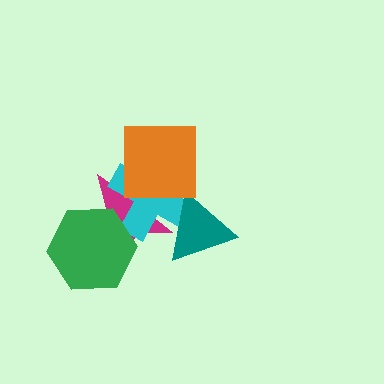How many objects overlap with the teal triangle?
2 objects overlap with the teal triangle.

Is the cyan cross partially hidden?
Yes, it is partially covered by another shape.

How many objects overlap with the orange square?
2 objects overlap with the orange square.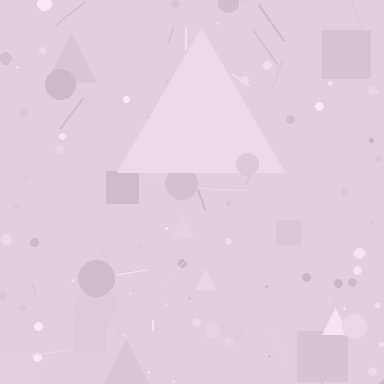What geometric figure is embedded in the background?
A triangle is embedded in the background.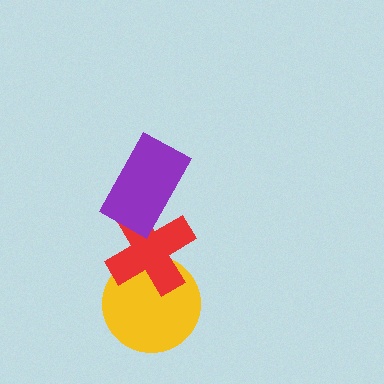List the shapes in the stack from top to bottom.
From top to bottom: the purple rectangle, the red cross, the yellow circle.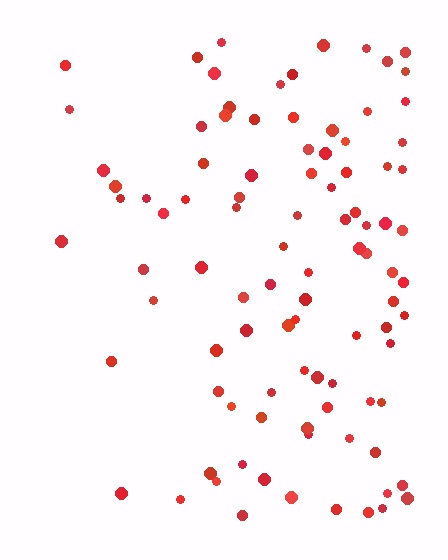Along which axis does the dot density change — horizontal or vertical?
Horizontal.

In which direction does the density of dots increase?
From left to right, with the right side densest.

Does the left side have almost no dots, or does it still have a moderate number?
Still a moderate number, just noticeably fewer than the right.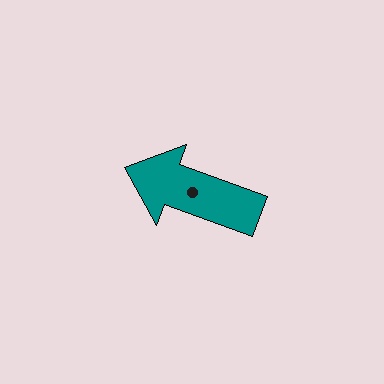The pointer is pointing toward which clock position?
Roughly 10 o'clock.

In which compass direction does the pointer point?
West.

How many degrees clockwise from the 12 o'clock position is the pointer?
Approximately 290 degrees.